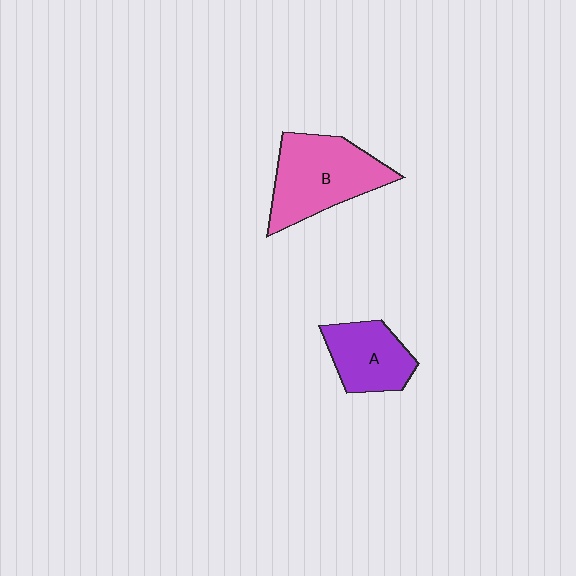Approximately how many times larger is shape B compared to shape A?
Approximately 1.5 times.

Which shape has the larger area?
Shape B (pink).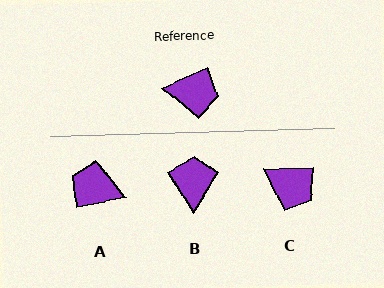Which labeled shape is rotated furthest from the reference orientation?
A, about 167 degrees away.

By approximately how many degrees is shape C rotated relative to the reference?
Approximately 25 degrees clockwise.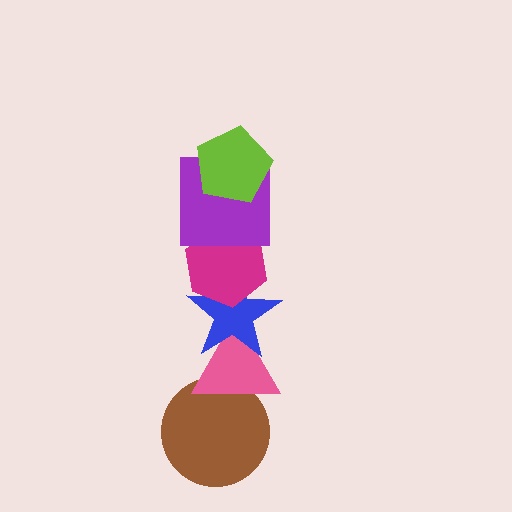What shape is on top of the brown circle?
The pink triangle is on top of the brown circle.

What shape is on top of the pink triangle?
The blue star is on top of the pink triangle.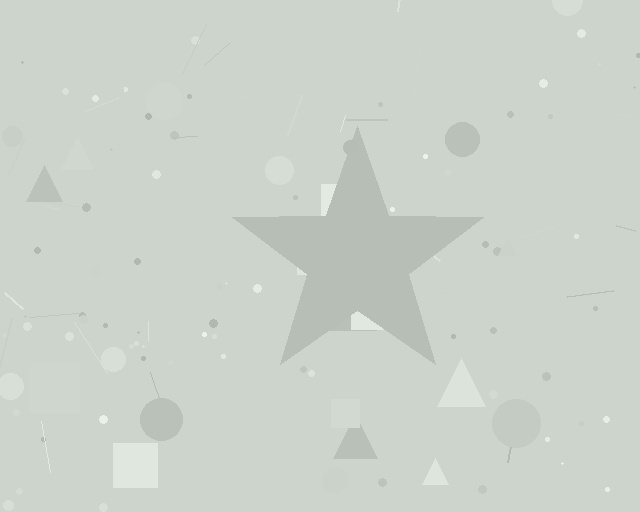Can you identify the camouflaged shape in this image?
The camouflaged shape is a star.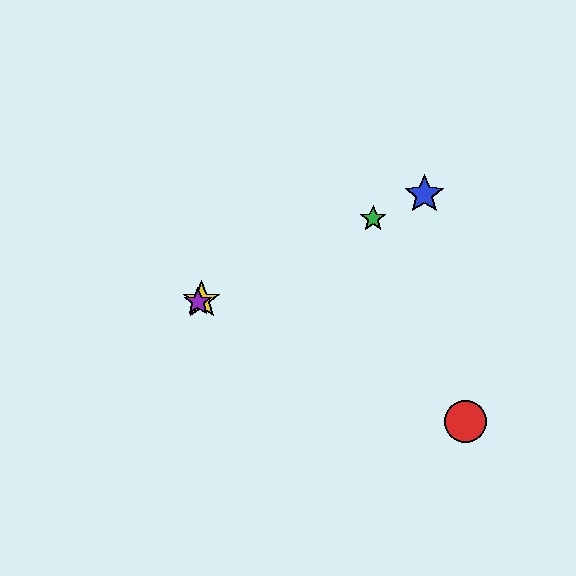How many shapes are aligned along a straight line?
4 shapes (the blue star, the green star, the yellow star, the purple star) are aligned along a straight line.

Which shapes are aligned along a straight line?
The blue star, the green star, the yellow star, the purple star are aligned along a straight line.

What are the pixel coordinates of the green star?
The green star is at (373, 219).